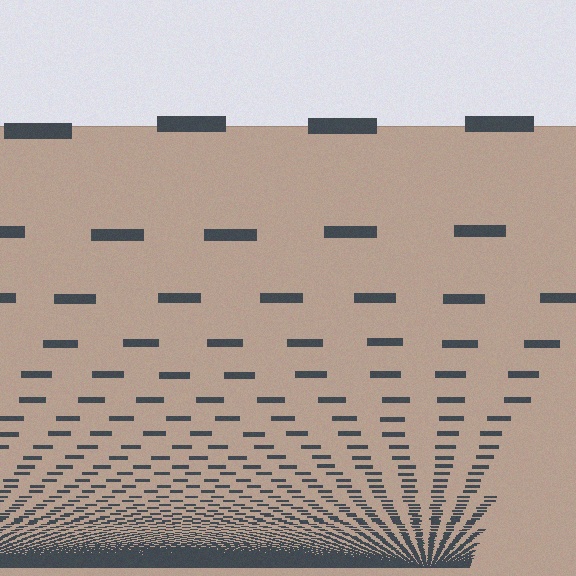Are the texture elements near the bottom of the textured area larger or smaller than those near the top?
Smaller. The gradient is inverted — elements near the bottom are smaller and denser.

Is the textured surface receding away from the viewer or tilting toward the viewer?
The surface appears to tilt toward the viewer. Texture elements get larger and sparser toward the top.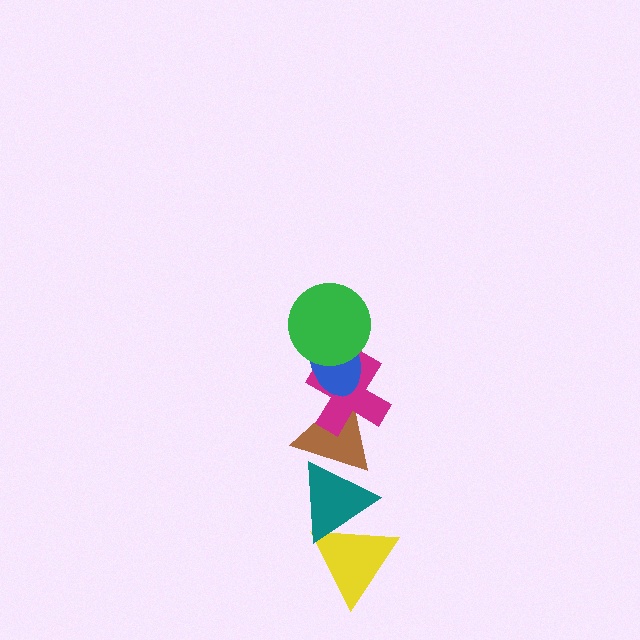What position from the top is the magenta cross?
The magenta cross is 3rd from the top.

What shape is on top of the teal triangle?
The brown triangle is on top of the teal triangle.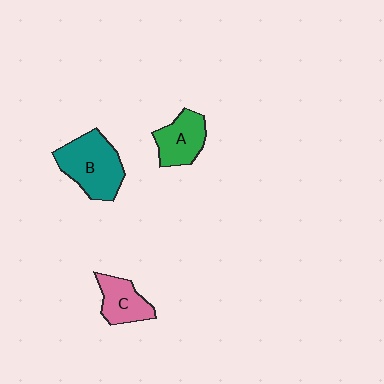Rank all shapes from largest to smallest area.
From largest to smallest: B (teal), A (green), C (pink).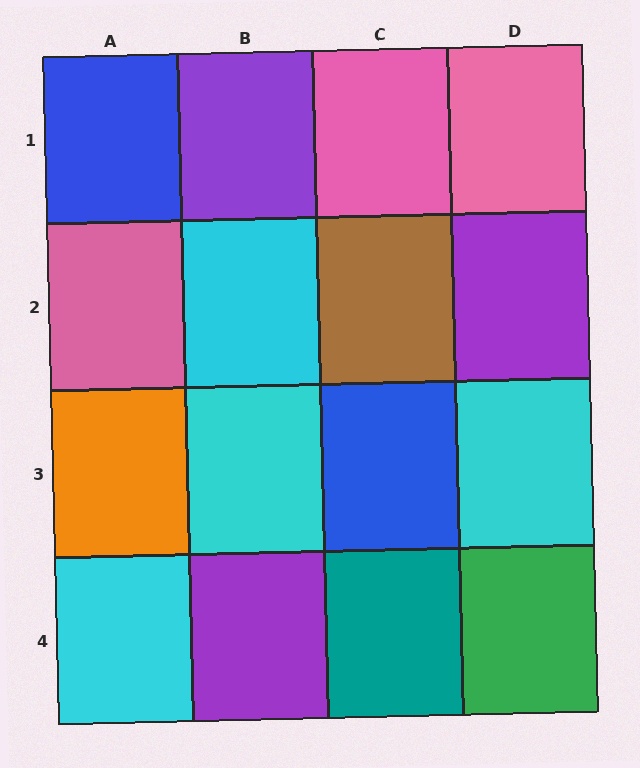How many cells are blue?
2 cells are blue.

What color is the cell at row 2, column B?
Cyan.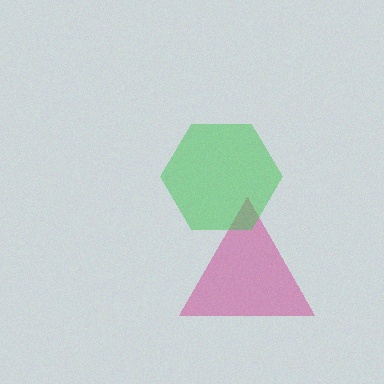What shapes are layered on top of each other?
The layered shapes are: a magenta triangle, a green hexagon.